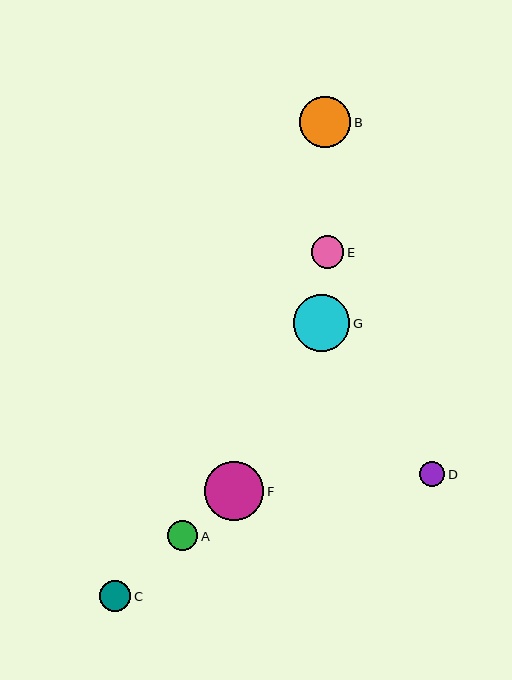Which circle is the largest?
Circle F is the largest with a size of approximately 59 pixels.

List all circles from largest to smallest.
From largest to smallest: F, G, B, E, C, A, D.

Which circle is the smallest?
Circle D is the smallest with a size of approximately 25 pixels.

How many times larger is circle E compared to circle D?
Circle E is approximately 1.3 times the size of circle D.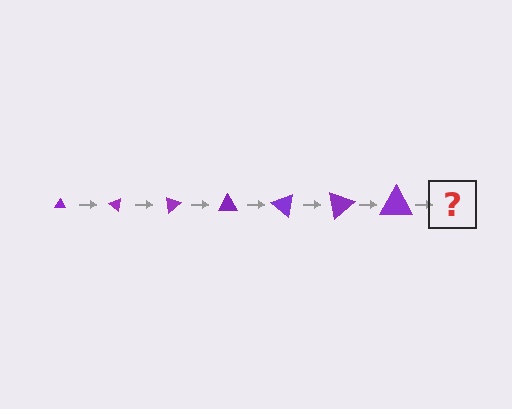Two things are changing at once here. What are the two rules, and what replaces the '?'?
The two rules are that the triangle grows larger each step and it rotates 40 degrees each step. The '?' should be a triangle, larger than the previous one and rotated 280 degrees from the start.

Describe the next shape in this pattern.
It should be a triangle, larger than the previous one and rotated 280 degrees from the start.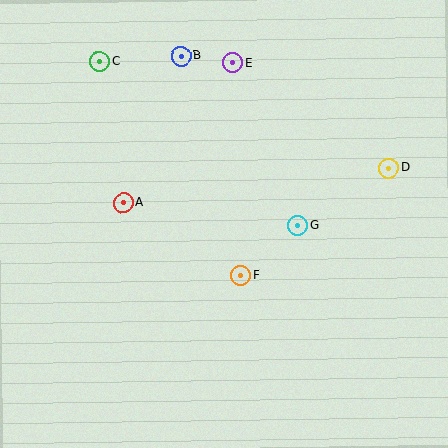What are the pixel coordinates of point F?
Point F is at (240, 275).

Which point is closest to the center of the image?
Point F at (240, 275) is closest to the center.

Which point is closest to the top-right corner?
Point D is closest to the top-right corner.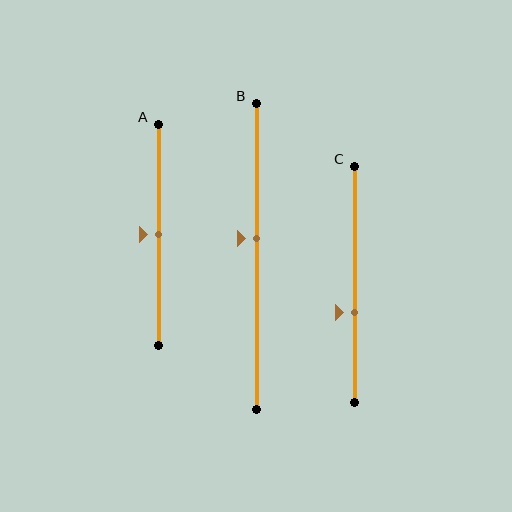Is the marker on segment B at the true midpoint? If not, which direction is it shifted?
No, the marker on segment B is shifted upward by about 6% of the segment length.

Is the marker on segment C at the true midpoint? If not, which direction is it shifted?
No, the marker on segment C is shifted downward by about 12% of the segment length.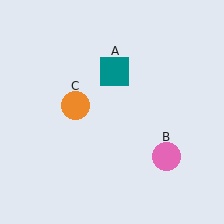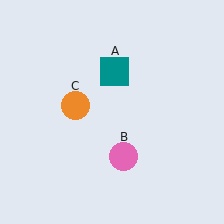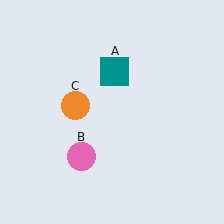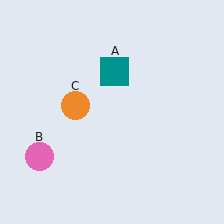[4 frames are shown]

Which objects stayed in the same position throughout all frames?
Teal square (object A) and orange circle (object C) remained stationary.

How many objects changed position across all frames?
1 object changed position: pink circle (object B).